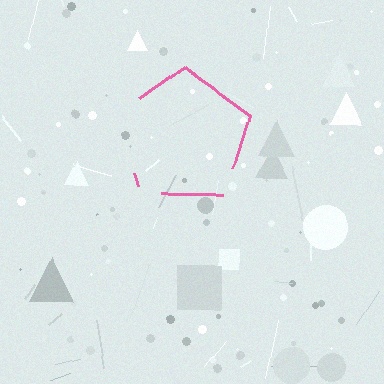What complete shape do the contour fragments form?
The contour fragments form a pentagon.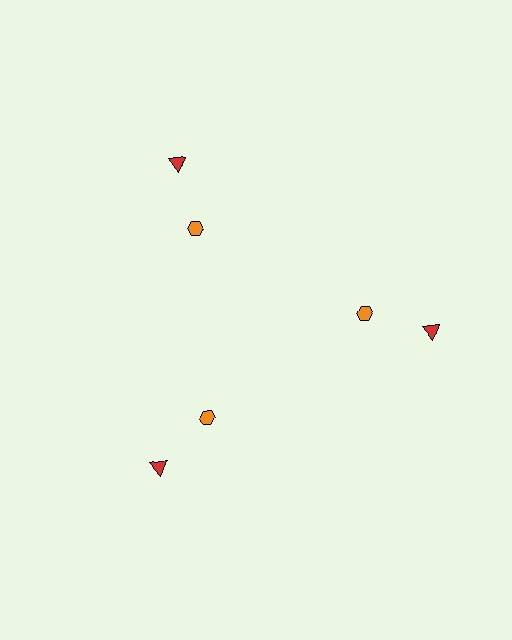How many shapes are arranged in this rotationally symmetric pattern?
There are 6 shapes, arranged in 3 groups of 2.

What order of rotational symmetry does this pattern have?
This pattern has 3-fold rotational symmetry.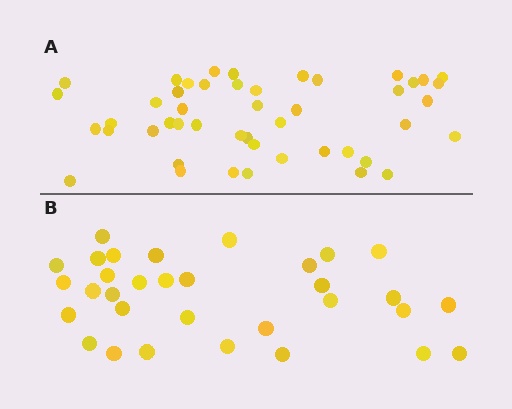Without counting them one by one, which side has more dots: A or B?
Region A (the top region) has more dots.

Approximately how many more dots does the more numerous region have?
Region A has approximately 15 more dots than region B.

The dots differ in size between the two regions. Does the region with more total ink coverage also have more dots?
No. Region B has more total ink coverage because its dots are larger, but region A actually contains more individual dots. Total area can be misleading — the number of items is what matters here.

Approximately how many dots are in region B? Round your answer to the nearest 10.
About 30 dots. (The exact count is 32, which rounds to 30.)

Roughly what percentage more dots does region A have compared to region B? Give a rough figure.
About 45% more.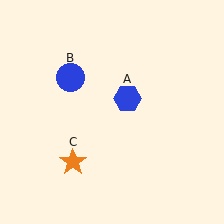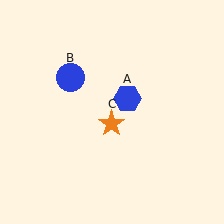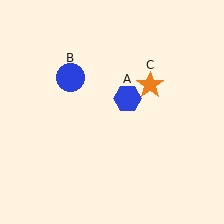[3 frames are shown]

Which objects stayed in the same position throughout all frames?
Blue hexagon (object A) and blue circle (object B) remained stationary.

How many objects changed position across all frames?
1 object changed position: orange star (object C).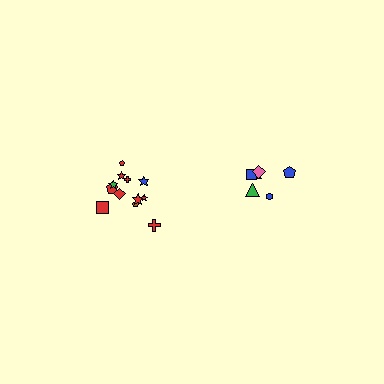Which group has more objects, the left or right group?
The left group.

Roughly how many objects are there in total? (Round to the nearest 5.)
Roughly 20 objects in total.